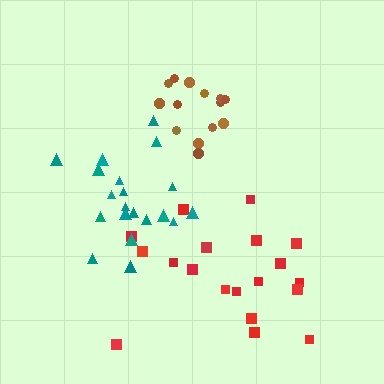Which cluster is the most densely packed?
Brown.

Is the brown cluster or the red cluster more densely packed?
Brown.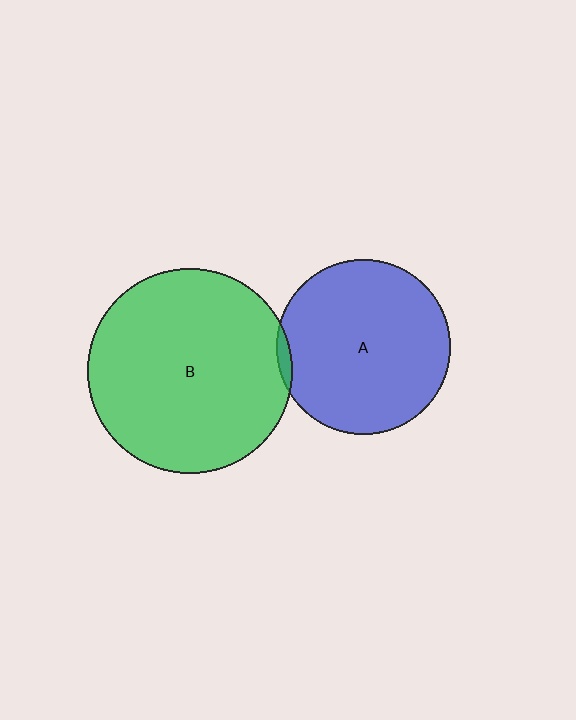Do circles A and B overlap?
Yes.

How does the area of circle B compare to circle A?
Approximately 1.4 times.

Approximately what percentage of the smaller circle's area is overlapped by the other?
Approximately 5%.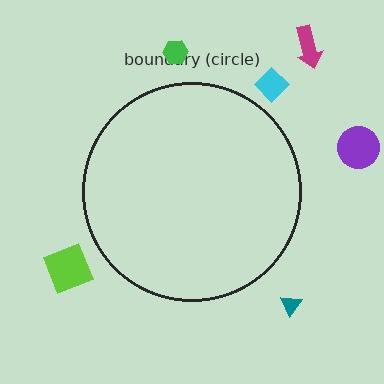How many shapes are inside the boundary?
0 inside, 6 outside.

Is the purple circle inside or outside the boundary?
Outside.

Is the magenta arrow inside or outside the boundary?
Outside.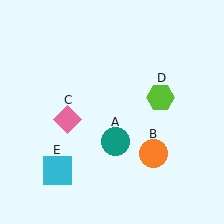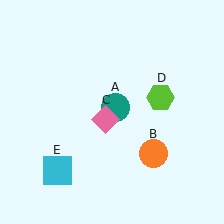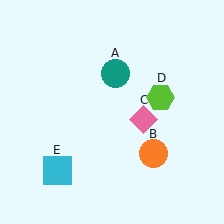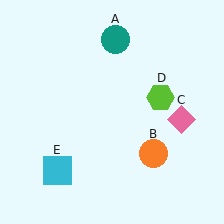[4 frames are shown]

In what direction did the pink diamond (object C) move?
The pink diamond (object C) moved right.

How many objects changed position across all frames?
2 objects changed position: teal circle (object A), pink diamond (object C).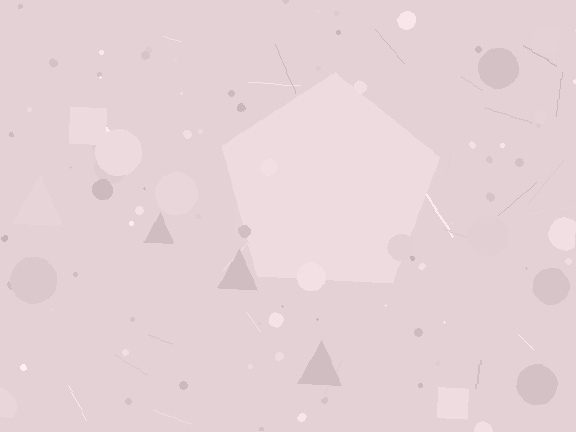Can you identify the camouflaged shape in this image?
The camouflaged shape is a pentagon.